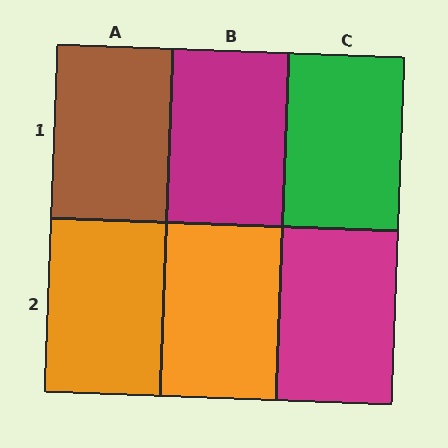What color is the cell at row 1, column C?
Green.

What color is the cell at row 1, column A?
Brown.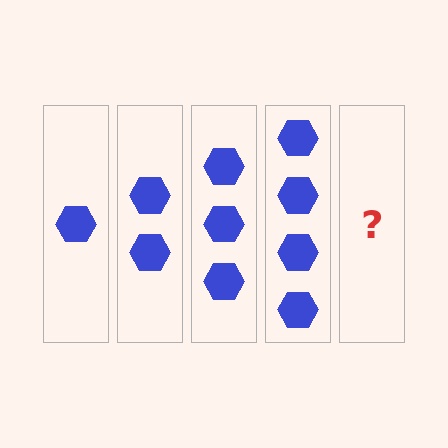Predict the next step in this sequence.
The next step is 5 hexagons.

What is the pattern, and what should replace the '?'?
The pattern is that each step adds one more hexagon. The '?' should be 5 hexagons.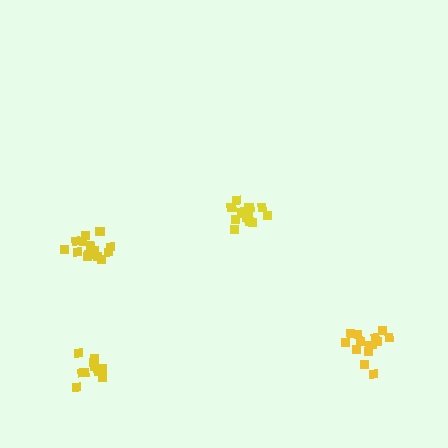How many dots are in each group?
Group 1: 12 dots, Group 2: 14 dots, Group 3: 14 dots, Group 4: 16 dots (56 total).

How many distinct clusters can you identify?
There are 4 distinct clusters.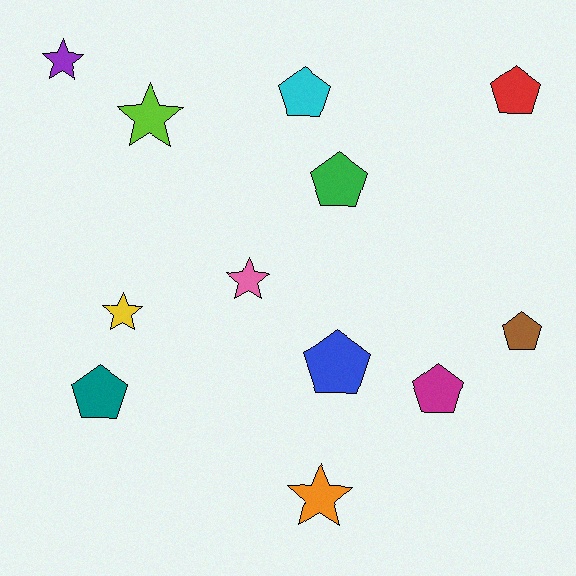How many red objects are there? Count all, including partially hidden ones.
There is 1 red object.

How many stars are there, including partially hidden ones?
There are 5 stars.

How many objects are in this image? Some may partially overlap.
There are 12 objects.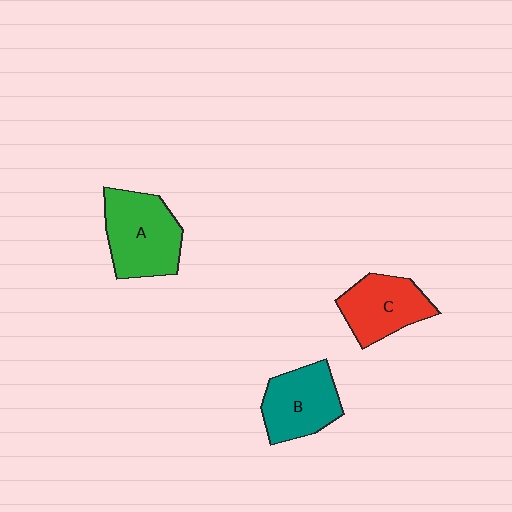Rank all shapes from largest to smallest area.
From largest to smallest: A (green), B (teal), C (red).